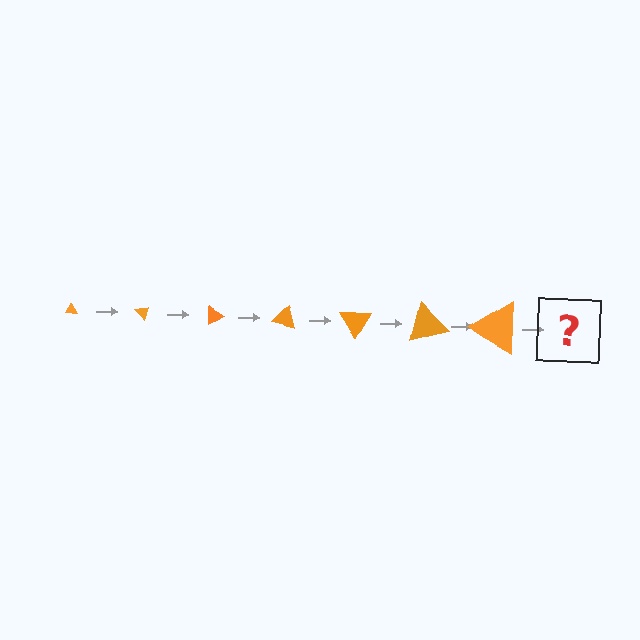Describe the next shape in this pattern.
It should be a triangle, larger than the previous one and rotated 315 degrees from the start.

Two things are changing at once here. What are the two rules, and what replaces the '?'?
The two rules are that the triangle grows larger each step and it rotates 45 degrees each step. The '?' should be a triangle, larger than the previous one and rotated 315 degrees from the start.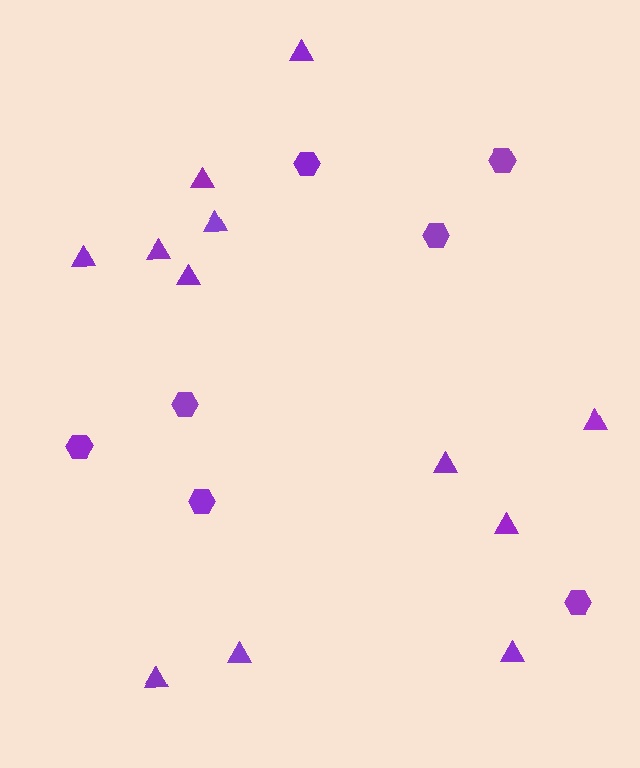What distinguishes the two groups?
There are 2 groups: one group of hexagons (7) and one group of triangles (12).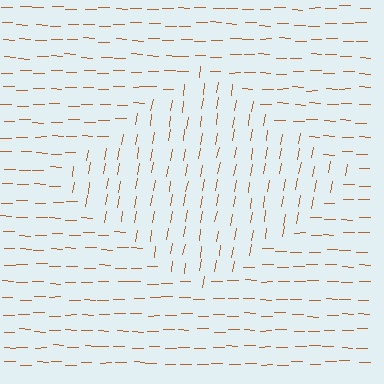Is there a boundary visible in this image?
Yes, there is a texture boundary formed by a change in line orientation.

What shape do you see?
I see a diamond.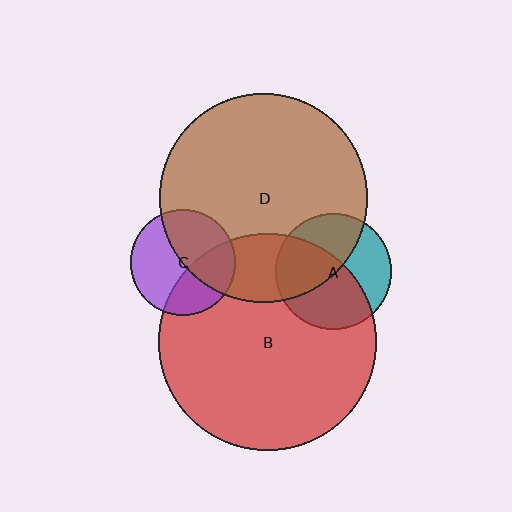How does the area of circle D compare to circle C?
Approximately 3.9 times.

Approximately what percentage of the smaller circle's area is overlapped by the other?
Approximately 60%.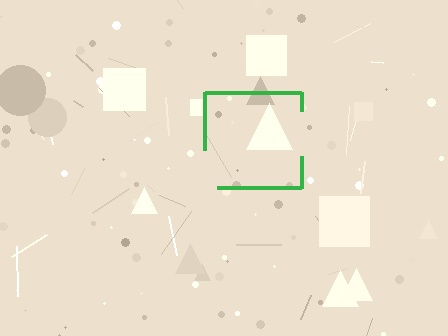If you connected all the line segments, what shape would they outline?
They would outline a square.